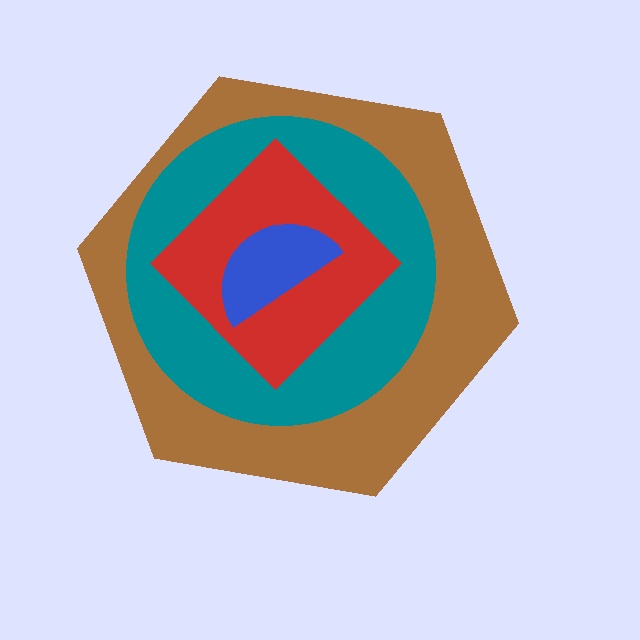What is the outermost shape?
The brown hexagon.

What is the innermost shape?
The blue semicircle.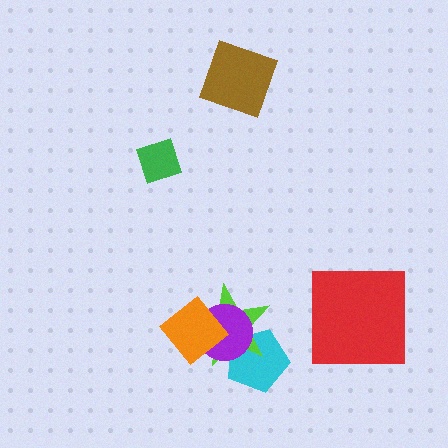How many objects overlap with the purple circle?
3 objects overlap with the purple circle.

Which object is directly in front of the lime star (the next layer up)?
The purple circle is directly in front of the lime star.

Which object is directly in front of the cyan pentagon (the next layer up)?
The lime star is directly in front of the cyan pentagon.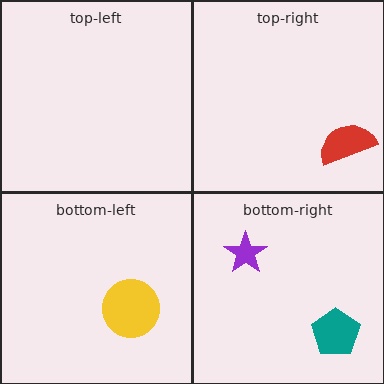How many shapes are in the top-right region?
1.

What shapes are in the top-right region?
The red semicircle.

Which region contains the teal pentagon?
The bottom-right region.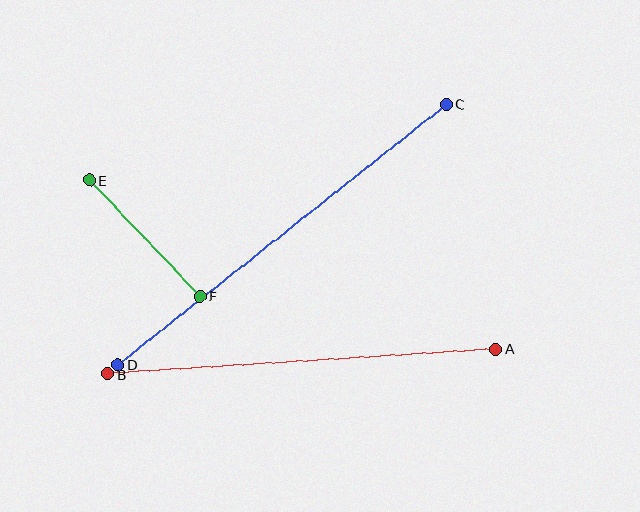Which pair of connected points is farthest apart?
Points C and D are farthest apart.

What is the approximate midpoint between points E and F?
The midpoint is at approximately (145, 238) pixels.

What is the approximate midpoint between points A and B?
The midpoint is at approximately (302, 361) pixels.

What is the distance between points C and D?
The distance is approximately 419 pixels.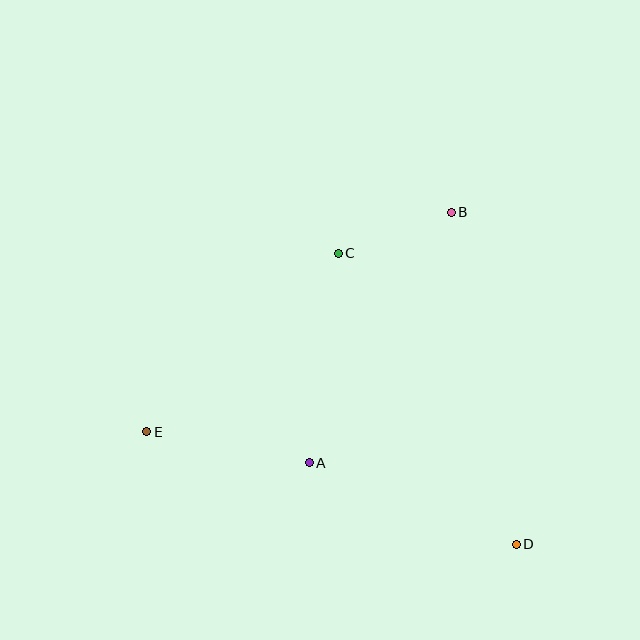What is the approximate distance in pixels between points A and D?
The distance between A and D is approximately 223 pixels.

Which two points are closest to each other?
Points B and C are closest to each other.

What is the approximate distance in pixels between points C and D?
The distance between C and D is approximately 341 pixels.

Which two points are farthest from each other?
Points D and E are farthest from each other.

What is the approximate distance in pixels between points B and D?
The distance between B and D is approximately 338 pixels.